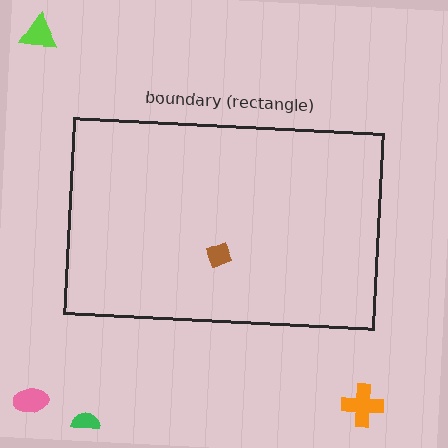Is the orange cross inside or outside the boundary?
Outside.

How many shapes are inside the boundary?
1 inside, 4 outside.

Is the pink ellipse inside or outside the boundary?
Outside.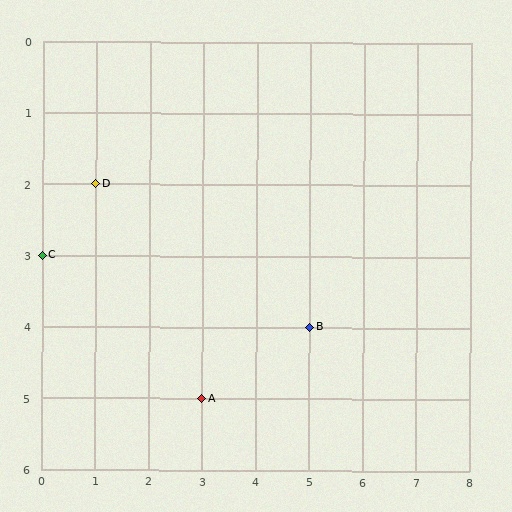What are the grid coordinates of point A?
Point A is at grid coordinates (3, 5).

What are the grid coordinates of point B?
Point B is at grid coordinates (5, 4).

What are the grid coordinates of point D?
Point D is at grid coordinates (1, 2).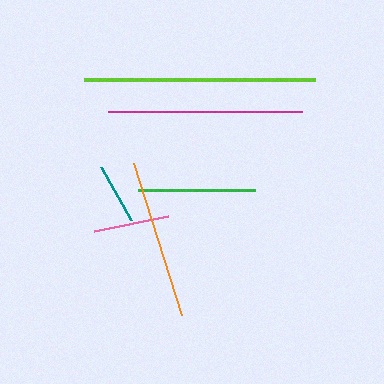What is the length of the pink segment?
The pink segment is approximately 75 pixels long.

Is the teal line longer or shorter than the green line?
The green line is longer than the teal line.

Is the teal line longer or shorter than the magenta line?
The magenta line is longer than the teal line.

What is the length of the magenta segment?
The magenta segment is approximately 194 pixels long.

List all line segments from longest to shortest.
From longest to shortest: lime, magenta, orange, green, pink, teal.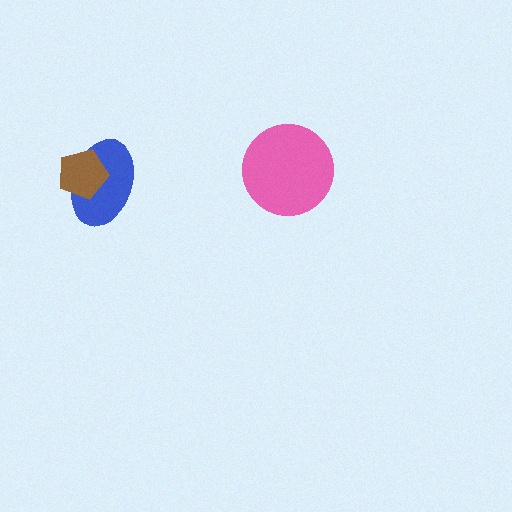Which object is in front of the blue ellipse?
The brown pentagon is in front of the blue ellipse.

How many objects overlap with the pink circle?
0 objects overlap with the pink circle.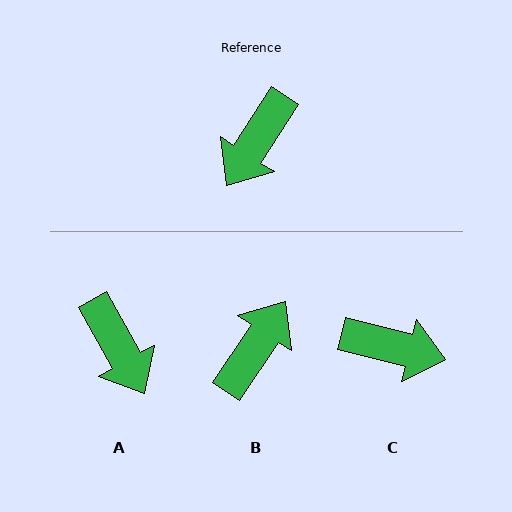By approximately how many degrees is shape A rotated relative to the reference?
Approximately 62 degrees counter-clockwise.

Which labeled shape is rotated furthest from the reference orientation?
B, about 180 degrees away.